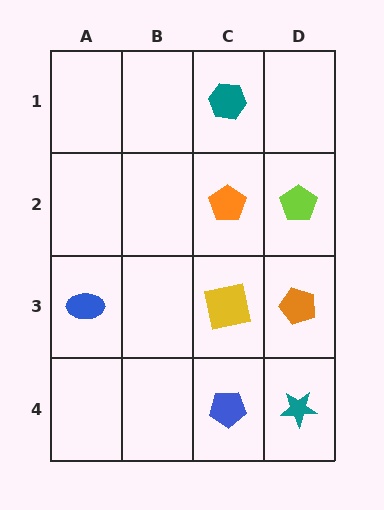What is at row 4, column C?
A blue pentagon.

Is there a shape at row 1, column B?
No, that cell is empty.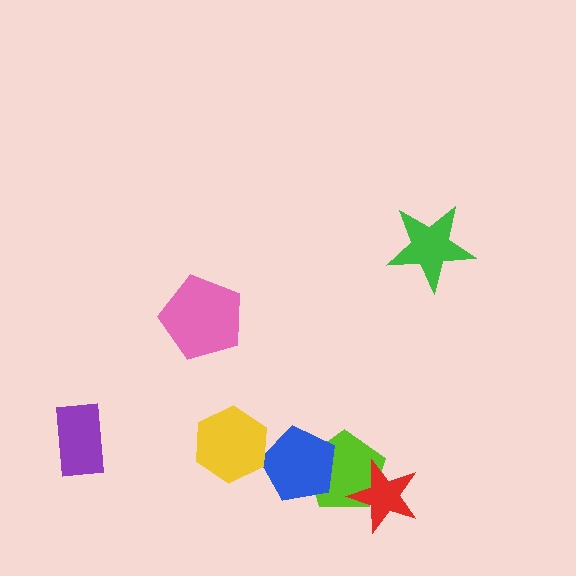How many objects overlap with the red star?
1 object overlaps with the red star.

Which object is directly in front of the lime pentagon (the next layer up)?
The blue pentagon is directly in front of the lime pentagon.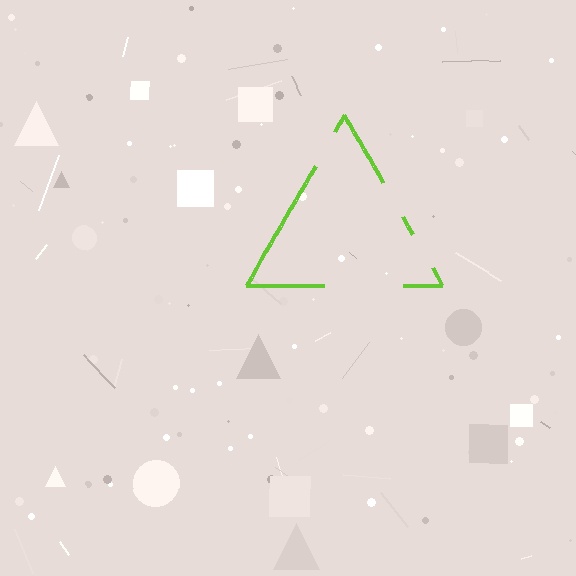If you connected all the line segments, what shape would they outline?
They would outline a triangle.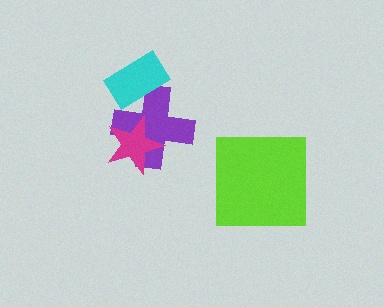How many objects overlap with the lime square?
0 objects overlap with the lime square.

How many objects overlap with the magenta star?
1 object overlaps with the magenta star.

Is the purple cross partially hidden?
Yes, it is partially covered by another shape.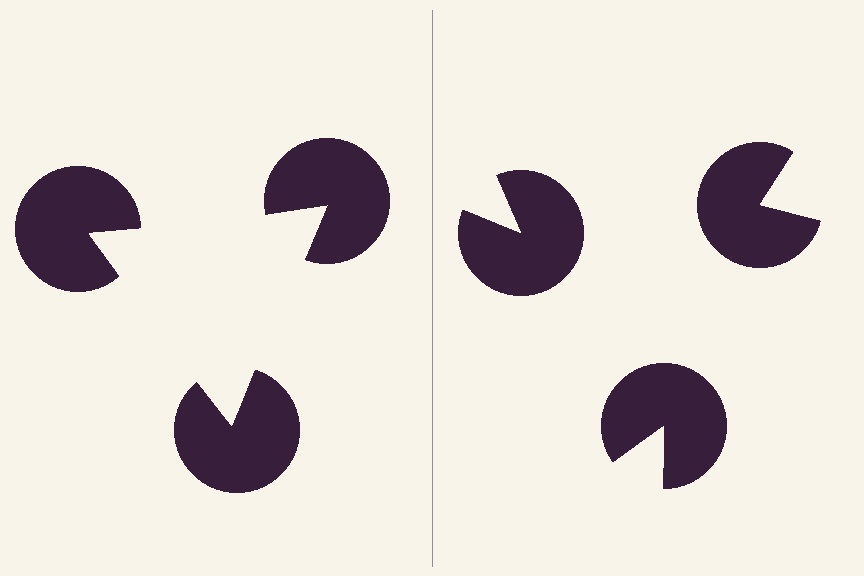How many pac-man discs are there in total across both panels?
6 — 3 on each side.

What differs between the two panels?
The pac-man discs are positioned identically on both sides; only the wedge orientations differ. On the left they align to a triangle; on the right they are misaligned.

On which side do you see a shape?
An illusory triangle appears on the left side. On the right side the wedge cuts are rotated, so no coherent shape forms.